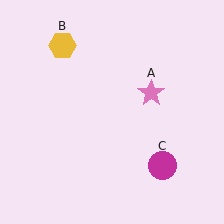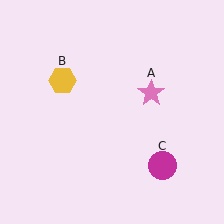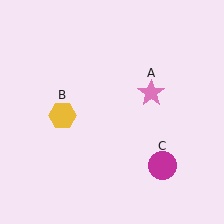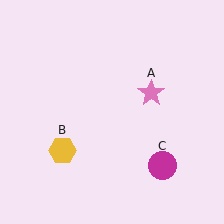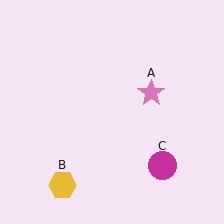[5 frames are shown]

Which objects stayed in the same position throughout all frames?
Pink star (object A) and magenta circle (object C) remained stationary.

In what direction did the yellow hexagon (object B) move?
The yellow hexagon (object B) moved down.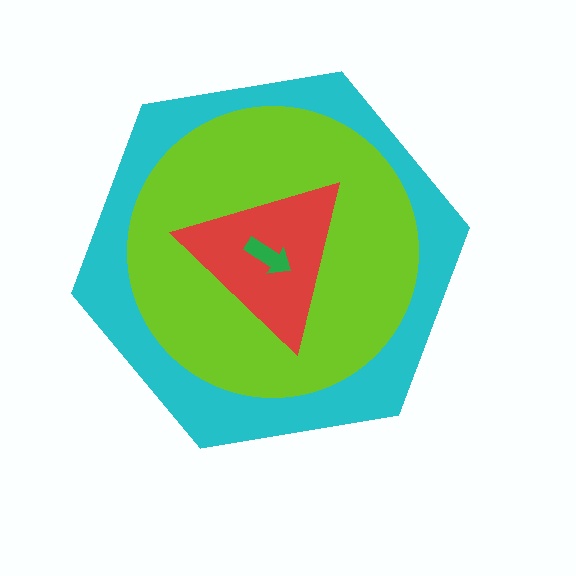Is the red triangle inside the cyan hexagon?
Yes.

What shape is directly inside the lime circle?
The red triangle.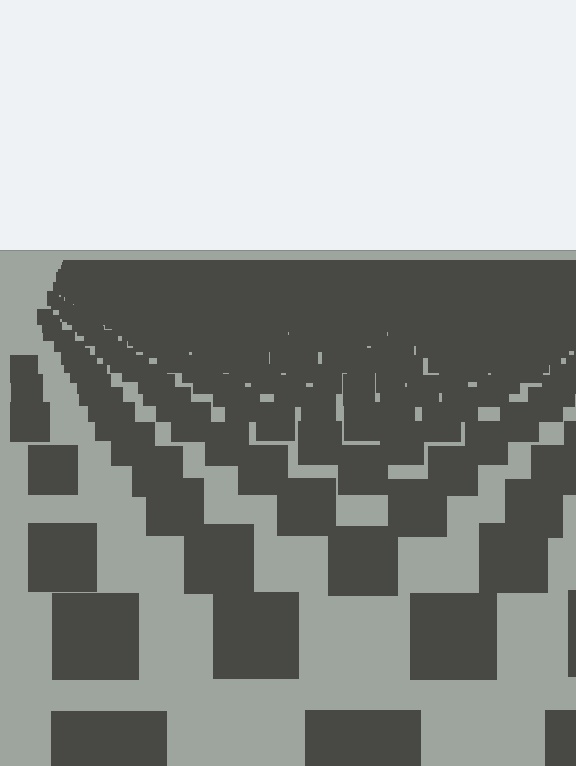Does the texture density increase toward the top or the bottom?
Density increases toward the top.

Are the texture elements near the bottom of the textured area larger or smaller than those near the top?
Larger. Near the bottom, elements are closer to the viewer and appear at a bigger on-screen size.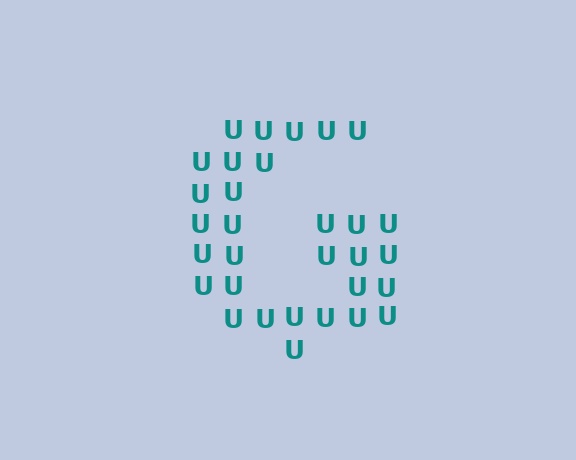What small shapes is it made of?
It is made of small letter U's.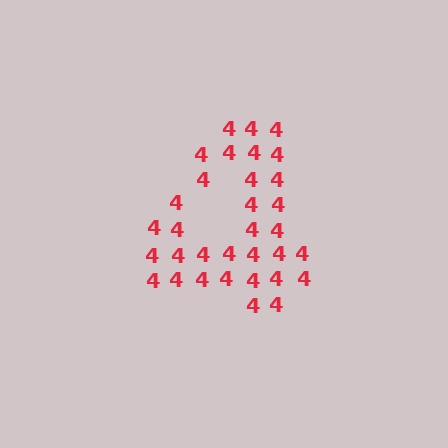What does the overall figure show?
The overall figure shows the digit 4.